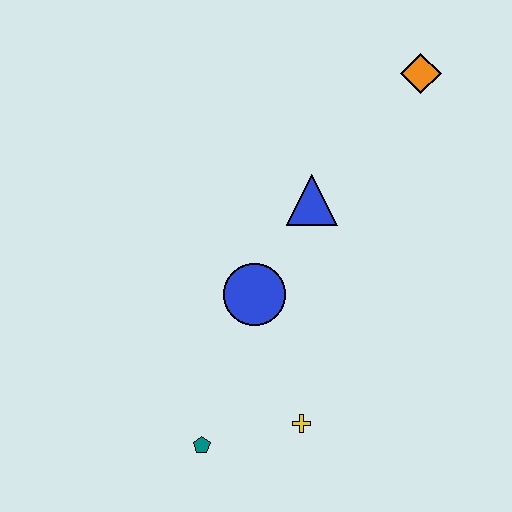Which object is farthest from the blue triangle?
The teal pentagon is farthest from the blue triangle.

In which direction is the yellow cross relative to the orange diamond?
The yellow cross is below the orange diamond.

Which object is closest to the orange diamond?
The blue triangle is closest to the orange diamond.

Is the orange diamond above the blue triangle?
Yes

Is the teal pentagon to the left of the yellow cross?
Yes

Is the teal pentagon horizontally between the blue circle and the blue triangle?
No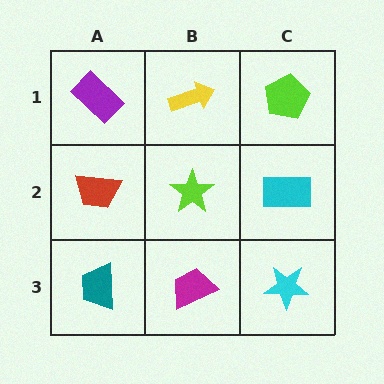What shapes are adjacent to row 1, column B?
A lime star (row 2, column B), a purple rectangle (row 1, column A), a lime pentagon (row 1, column C).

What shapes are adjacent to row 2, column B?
A yellow arrow (row 1, column B), a magenta trapezoid (row 3, column B), a red trapezoid (row 2, column A), a cyan rectangle (row 2, column C).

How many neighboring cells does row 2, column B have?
4.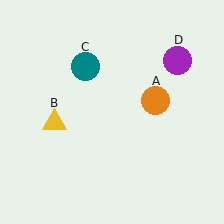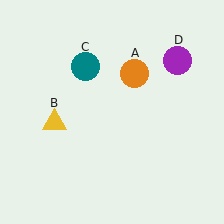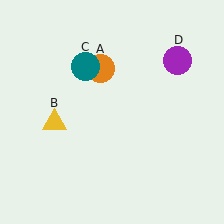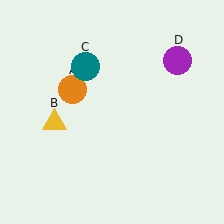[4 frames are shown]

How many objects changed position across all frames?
1 object changed position: orange circle (object A).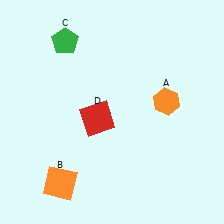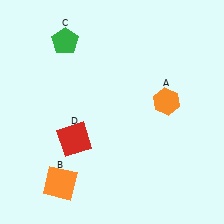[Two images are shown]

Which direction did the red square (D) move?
The red square (D) moved left.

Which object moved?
The red square (D) moved left.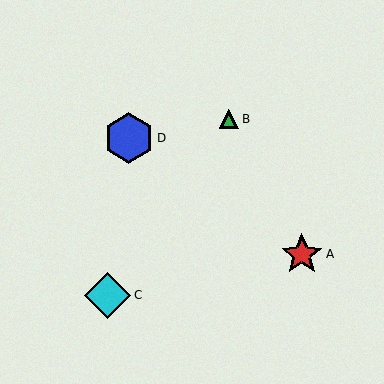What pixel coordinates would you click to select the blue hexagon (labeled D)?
Click at (129, 138) to select the blue hexagon D.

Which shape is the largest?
The blue hexagon (labeled D) is the largest.